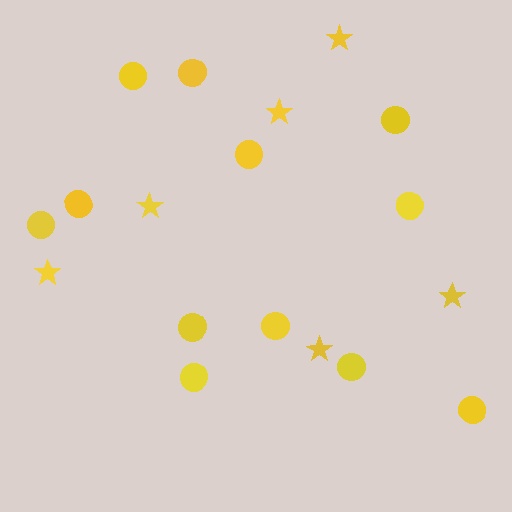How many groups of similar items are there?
There are 2 groups: one group of stars (6) and one group of circles (12).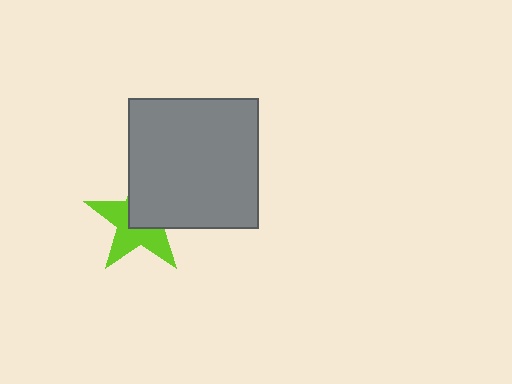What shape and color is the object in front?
The object in front is a gray square.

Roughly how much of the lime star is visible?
About half of it is visible (roughly 52%).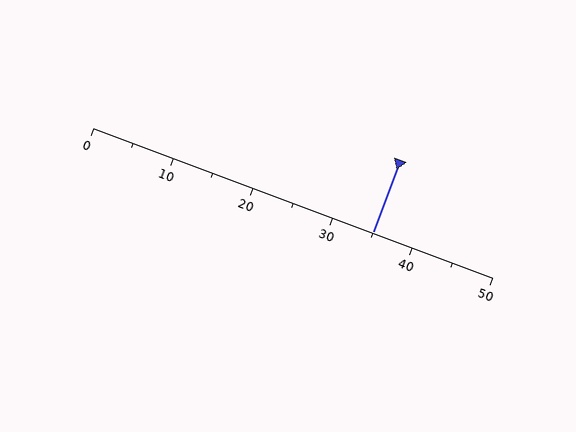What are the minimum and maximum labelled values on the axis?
The axis runs from 0 to 50.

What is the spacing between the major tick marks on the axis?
The major ticks are spaced 10 apart.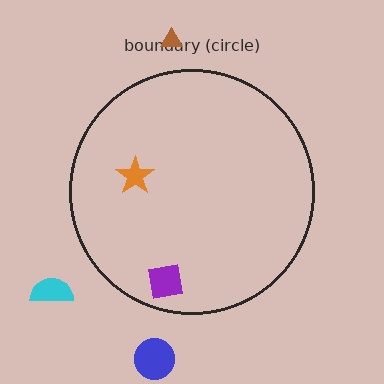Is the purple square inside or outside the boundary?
Inside.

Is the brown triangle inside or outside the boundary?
Outside.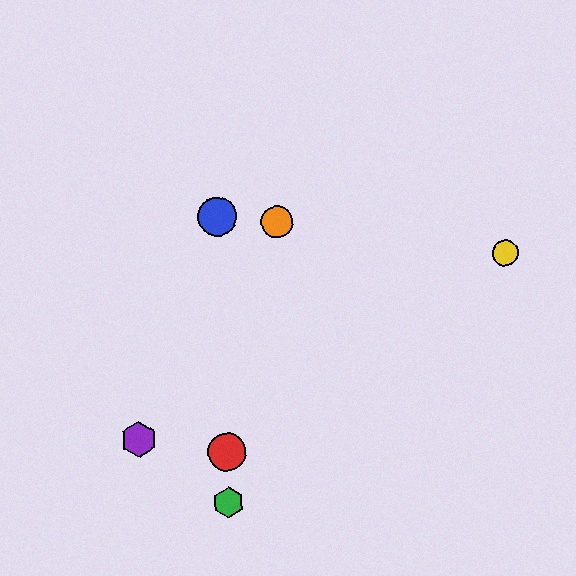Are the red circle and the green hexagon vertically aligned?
Yes, both are at x≈227.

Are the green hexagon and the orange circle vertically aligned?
No, the green hexagon is at x≈229 and the orange circle is at x≈277.